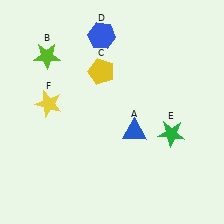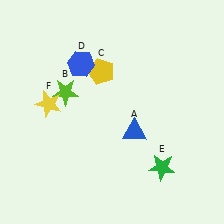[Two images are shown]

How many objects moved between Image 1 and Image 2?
3 objects moved between the two images.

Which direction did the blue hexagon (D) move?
The blue hexagon (D) moved down.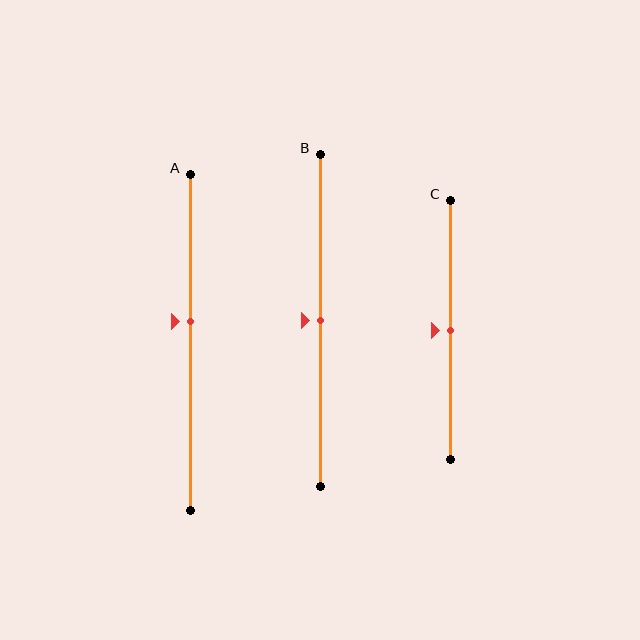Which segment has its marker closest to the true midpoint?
Segment B has its marker closest to the true midpoint.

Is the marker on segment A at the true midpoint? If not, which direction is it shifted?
No, the marker on segment A is shifted upward by about 6% of the segment length.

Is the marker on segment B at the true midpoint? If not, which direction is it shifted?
Yes, the marker on segment B is at the true midpoint.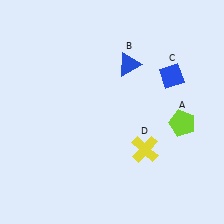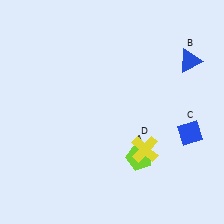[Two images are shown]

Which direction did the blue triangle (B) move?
The blue triangle (B) moved right.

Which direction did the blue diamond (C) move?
The blue diamond (C) moved down.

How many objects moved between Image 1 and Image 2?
3 objects moved between the two images.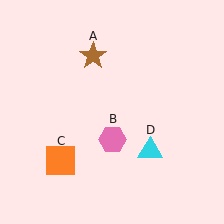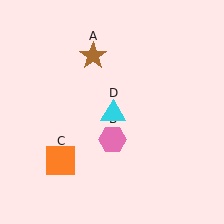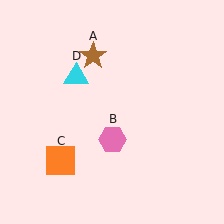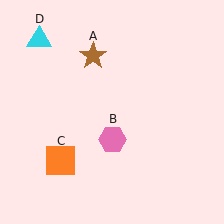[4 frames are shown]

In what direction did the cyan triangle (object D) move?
The cyan triangle (object D) moved up and to the left.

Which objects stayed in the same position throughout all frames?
Brown star (object A) and pink hexagon (object B) and orange square (object C) remained stationary.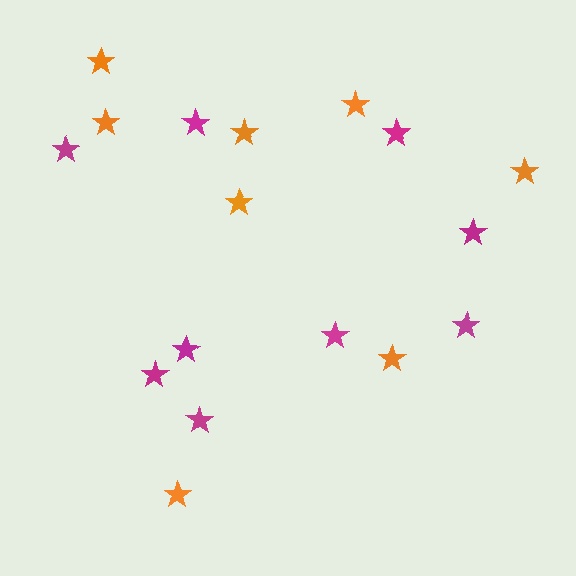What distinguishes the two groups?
There are 2 groups: one group of magenta stars (9) and one group of orange stars (8).